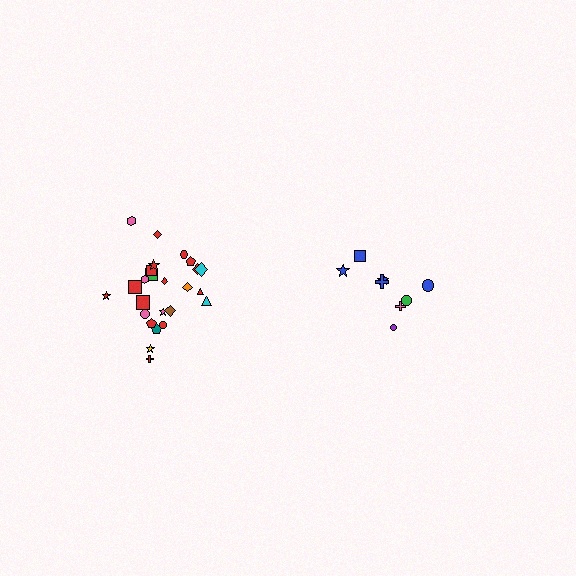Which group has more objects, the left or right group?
The left group.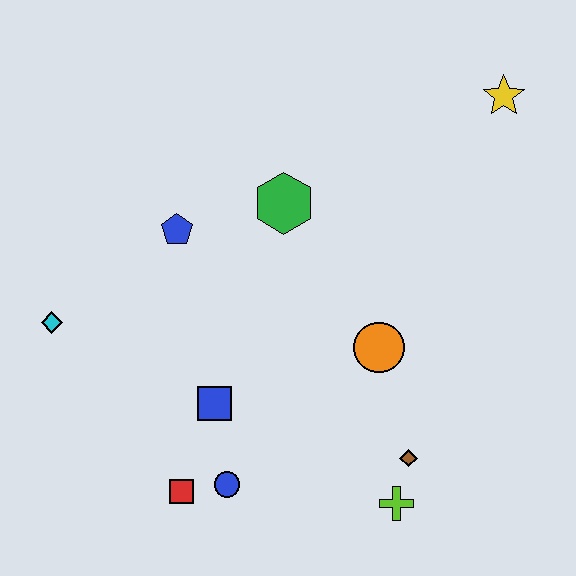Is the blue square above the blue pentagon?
No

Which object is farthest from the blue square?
The yellow star is farthest from the blue square.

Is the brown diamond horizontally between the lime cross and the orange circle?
No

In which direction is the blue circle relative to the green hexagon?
The blue circle is below the green hexagon.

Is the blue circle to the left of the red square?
No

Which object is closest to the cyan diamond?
The blue pentagon is closest to the cyan diamond.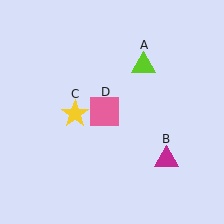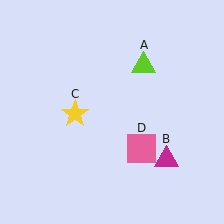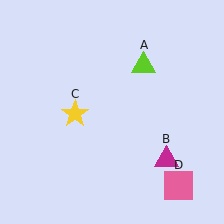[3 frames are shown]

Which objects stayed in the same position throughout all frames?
Lime triangle (object A) and magenta triangle (object B) and yellow star (object C) remained stationary.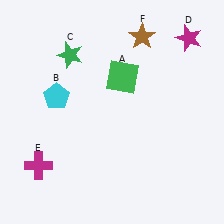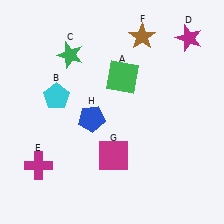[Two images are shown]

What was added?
A magenta square (G), a blue pentagon (H) were added in Image 2.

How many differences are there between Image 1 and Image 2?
There are 2 differences between the two images.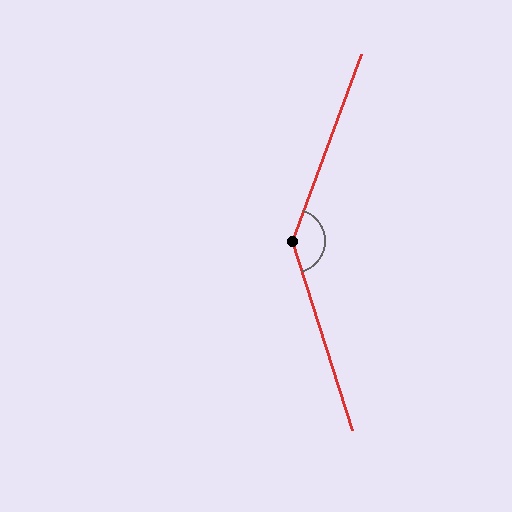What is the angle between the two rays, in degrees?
Approximately 142 degrees.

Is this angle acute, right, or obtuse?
It is obtuse.